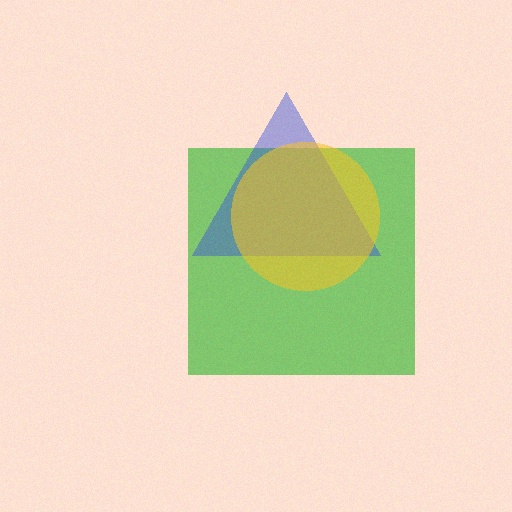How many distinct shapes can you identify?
There are 3 distinct shapes: a green square, a blue triangle, a yellow circle.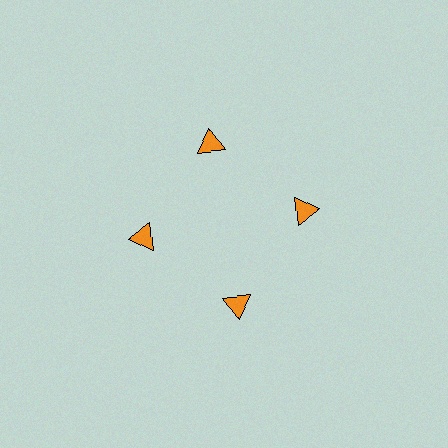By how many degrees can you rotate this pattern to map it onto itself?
The pattern maps onto itself every 90 degrees of rotation.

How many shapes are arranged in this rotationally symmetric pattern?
There are 4 shapes, arranged in 4 groups of 1.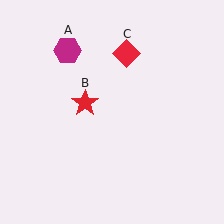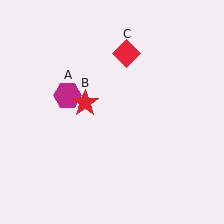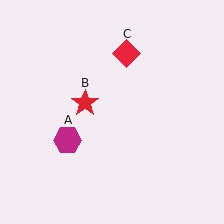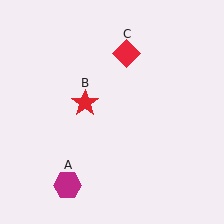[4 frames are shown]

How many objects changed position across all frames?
1 object changed position: magenta hexagon (object A).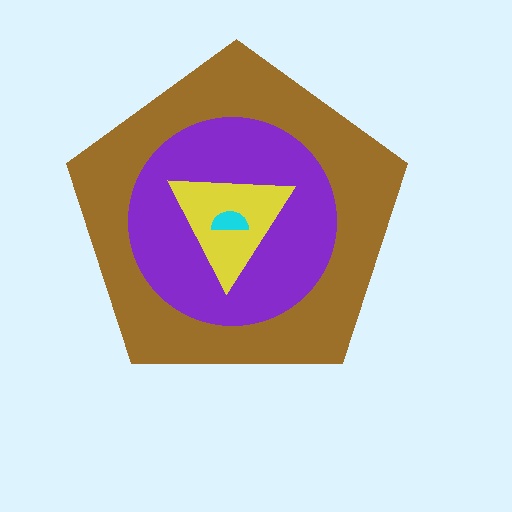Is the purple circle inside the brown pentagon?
Yes.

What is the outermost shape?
The brown pentagon.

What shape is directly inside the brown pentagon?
The purple circle.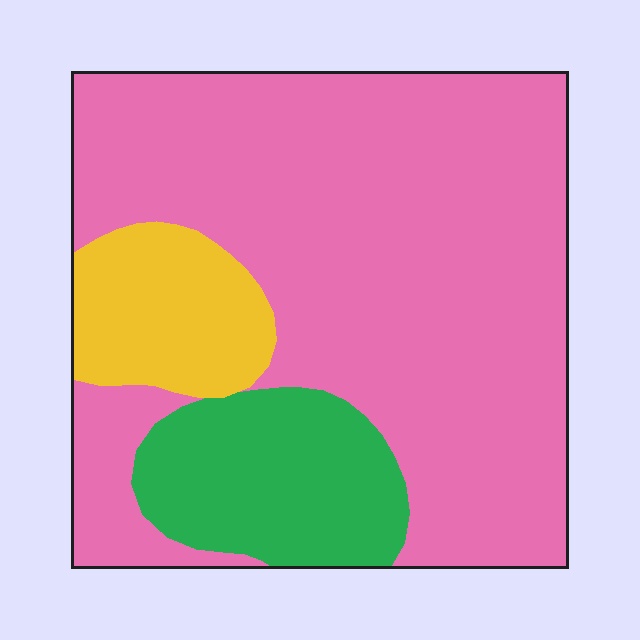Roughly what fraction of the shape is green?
Green takes up about one sixth (1/6) of the shape.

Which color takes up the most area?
Pink, at roughly 70%.